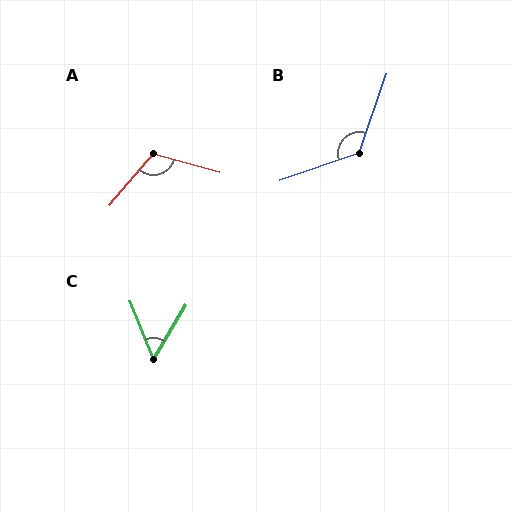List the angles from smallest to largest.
C (54°), A (115°), B (128°).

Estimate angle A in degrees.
Approximately 115 degrees.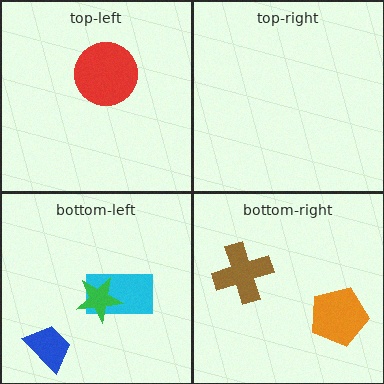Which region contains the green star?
The bottom-left region.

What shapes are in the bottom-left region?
The cyan rectangle, the green star, the blue trapezoid.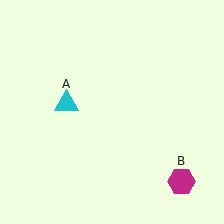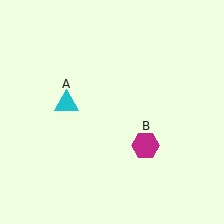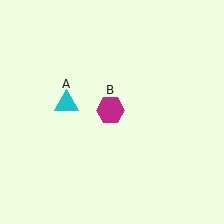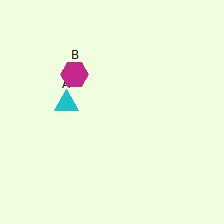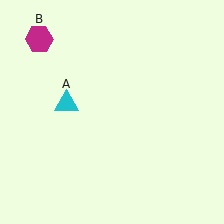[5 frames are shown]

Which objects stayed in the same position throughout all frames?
Cyan triangle (object A) remained stationary.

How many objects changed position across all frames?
1 object changed position: magenta hexagon (object B).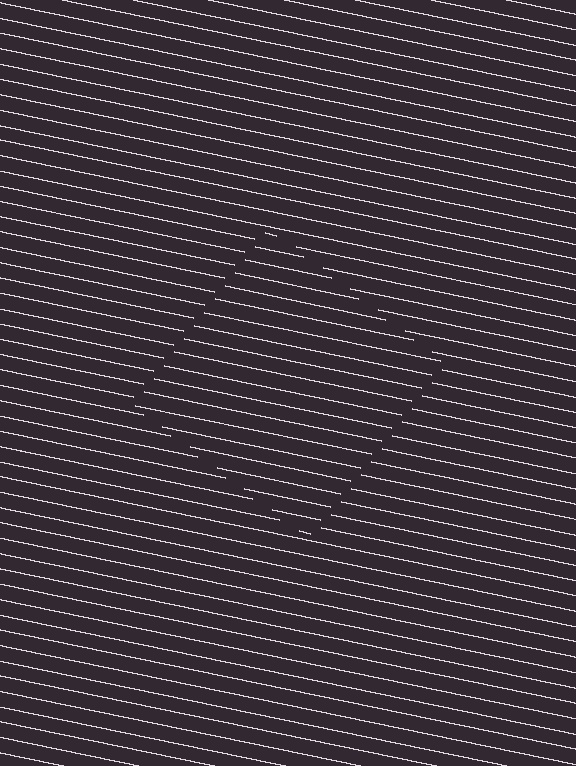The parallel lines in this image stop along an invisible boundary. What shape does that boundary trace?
An illusory square. The interior of the shape contains the same grating, shifted by half a period — the contour is defined by the phase discontinuity where line-ends from the inner and outer gratings abut.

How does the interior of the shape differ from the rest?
The interior of the shape contains the same grating, shifted by half a period — the contour is defined by the phase discontinuity where line-ends from the inner and outer gratings abut.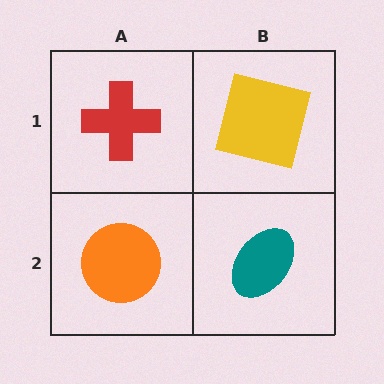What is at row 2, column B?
A teal ellipse.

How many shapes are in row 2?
2 shapes.